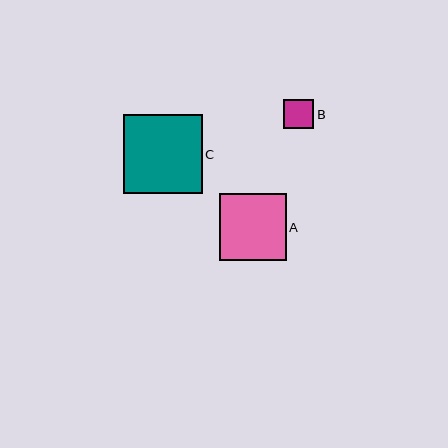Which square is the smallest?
Square B is the smallest with a size of approximately 30 pixels.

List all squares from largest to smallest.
From largest to smallest: C, A, B.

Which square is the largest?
Square C is the largest with a size of approximately 79 pixels.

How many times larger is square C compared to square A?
Square C is approximately 1.2 times the size of square A.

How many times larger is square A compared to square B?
Square A is approximately 2.3 times the size of square B.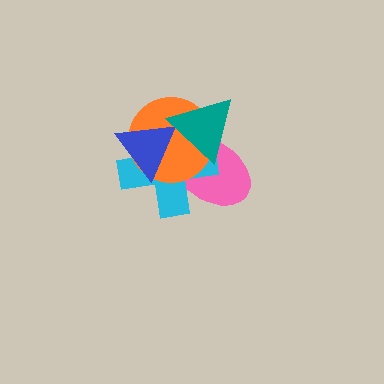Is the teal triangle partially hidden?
No, no other shape covers it.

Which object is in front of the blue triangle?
The teal triangle is in front of the blue triangle.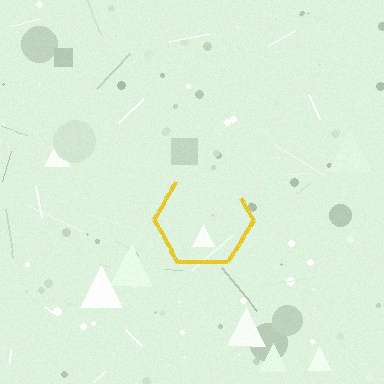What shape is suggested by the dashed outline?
The dashed outline suggests a hexagon.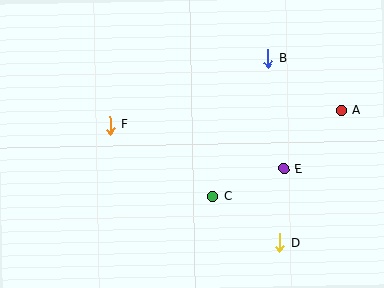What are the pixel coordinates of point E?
Point E is at (284, 169).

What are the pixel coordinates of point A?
Point A is at (341, 110).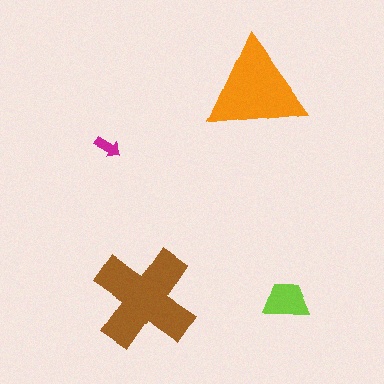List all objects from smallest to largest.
The magenta arrow, the lime trapezoid, the orange triangle, the brown cross.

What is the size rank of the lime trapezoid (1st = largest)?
3rd.